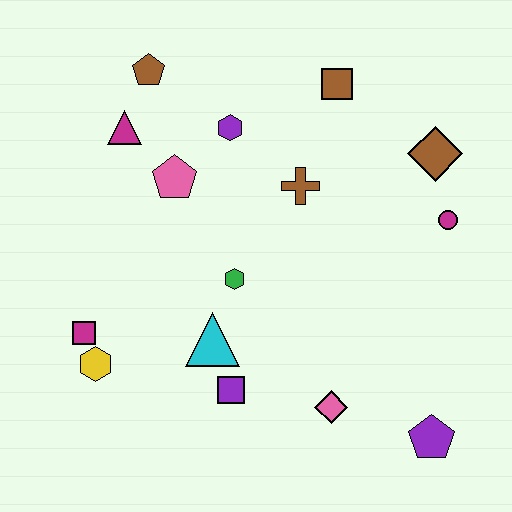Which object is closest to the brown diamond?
The magenta circle is closest to the brown diamond.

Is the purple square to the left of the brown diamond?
Yes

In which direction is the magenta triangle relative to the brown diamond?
The magenta triangle is to the left of the brown diamond.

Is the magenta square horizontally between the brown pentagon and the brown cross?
No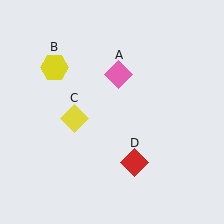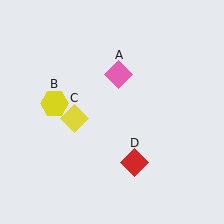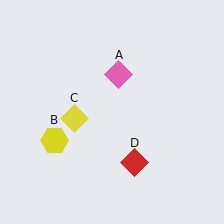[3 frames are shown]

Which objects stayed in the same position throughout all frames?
Pink diamond (object A) and yellow diamond (object C) and red diamond (object D) remained stationary.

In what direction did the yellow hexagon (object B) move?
The yellow hexagon (object B) moved down.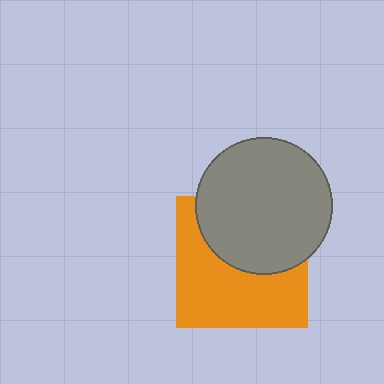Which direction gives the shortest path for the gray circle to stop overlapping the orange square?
Moving up gives the shortest separation.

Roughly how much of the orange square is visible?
About half of it is visible (roughly 56%).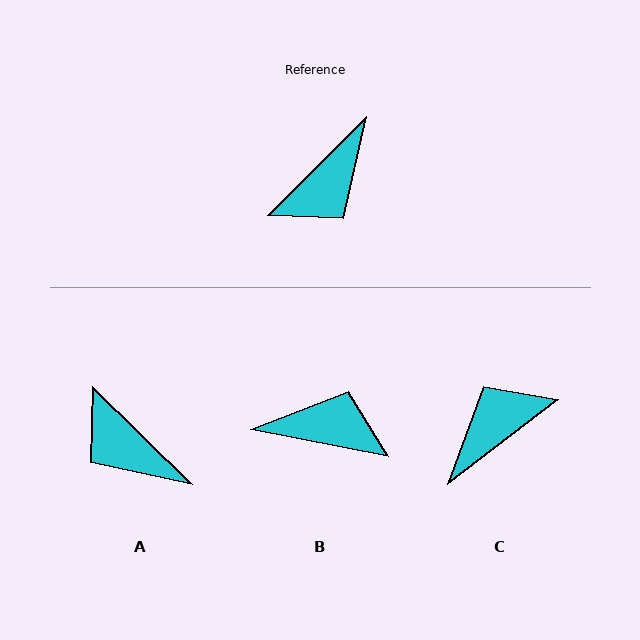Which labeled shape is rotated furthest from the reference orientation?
C, about 173 degrees away.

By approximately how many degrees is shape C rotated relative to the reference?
Approximately 173 degrees counter-clockwise.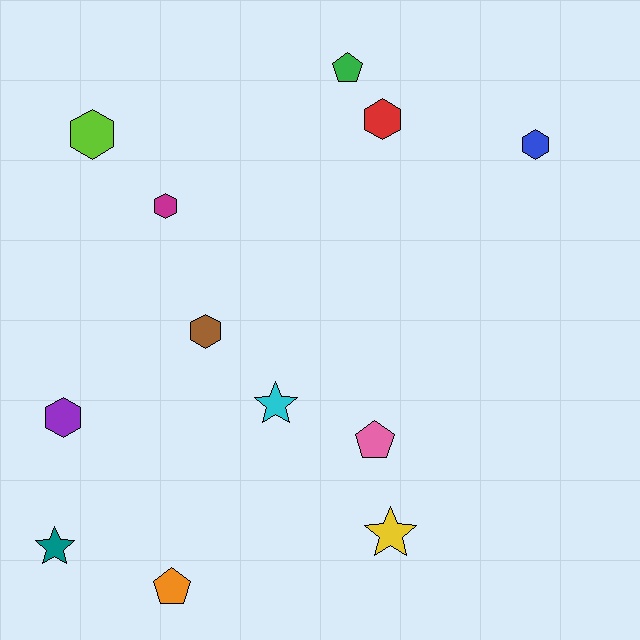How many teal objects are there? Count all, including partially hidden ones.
There is 1 teal object.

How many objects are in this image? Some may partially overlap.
There are 12 objects.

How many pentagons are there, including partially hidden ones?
There are 3 pentagons.